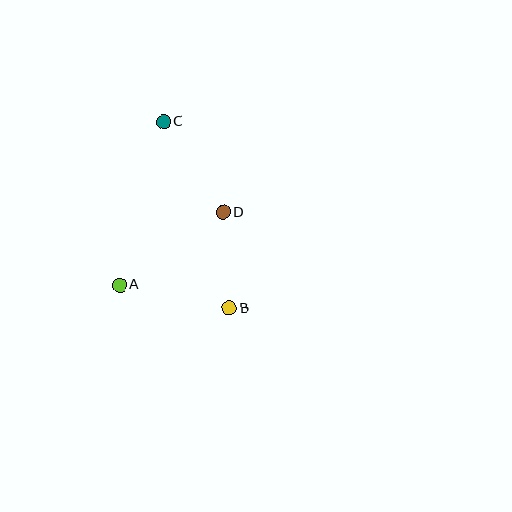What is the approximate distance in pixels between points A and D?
The distance between A and D is approximately 126 pixels.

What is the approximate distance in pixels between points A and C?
The distance between A and C is approximately 169 pixels.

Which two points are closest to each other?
Points B and D are closest to each other.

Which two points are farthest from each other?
Points B and C are farthest from each other.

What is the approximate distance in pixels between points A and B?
The distance between A and B is approximately 112 pixels.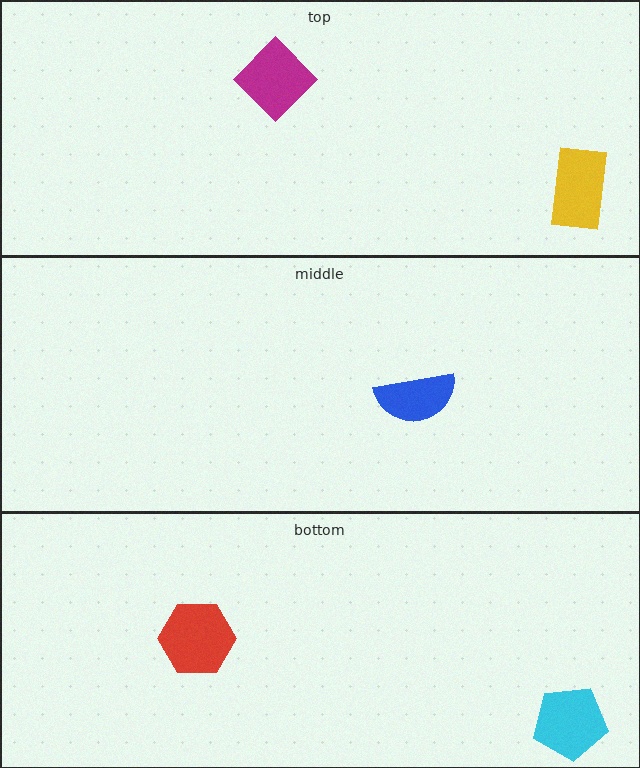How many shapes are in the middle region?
1.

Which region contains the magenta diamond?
The top region.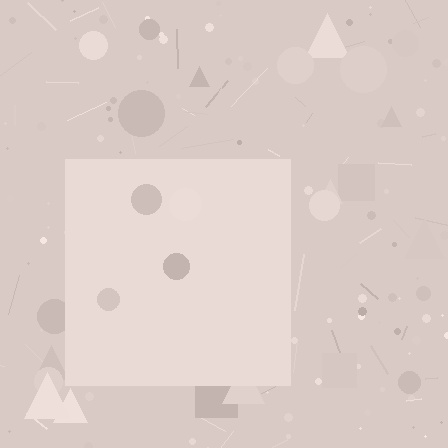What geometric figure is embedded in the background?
A square is embedded in the background.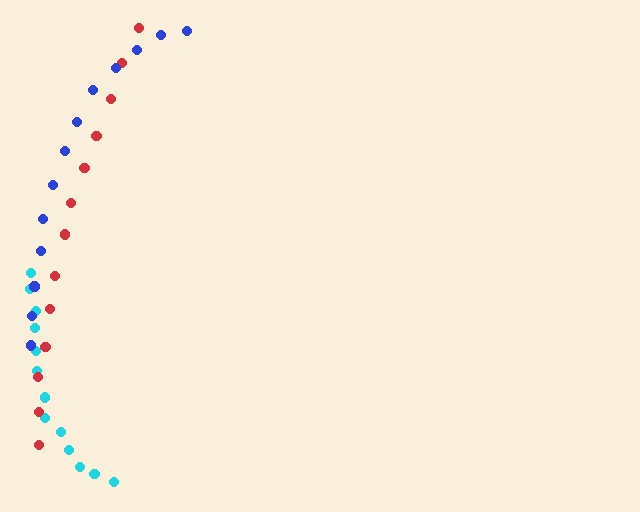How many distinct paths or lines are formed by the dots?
There are 3 distinct paths.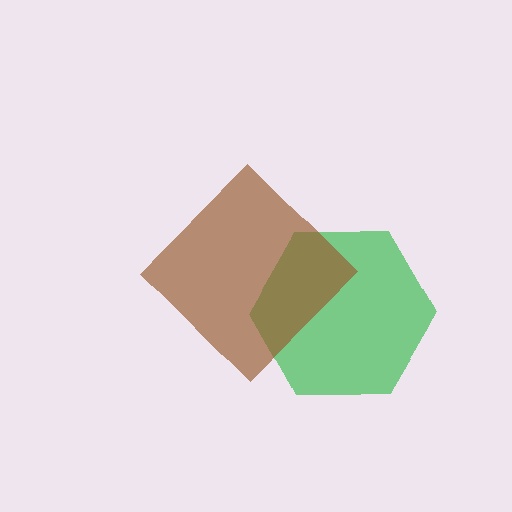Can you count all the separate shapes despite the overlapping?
Yes, there are 2 separate shapes.